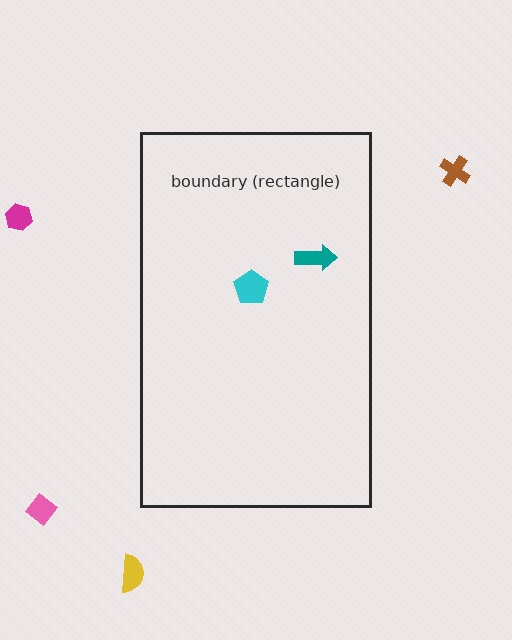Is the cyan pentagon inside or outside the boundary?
Inside.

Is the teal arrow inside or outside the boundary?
Inside.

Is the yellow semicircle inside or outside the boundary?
Outside.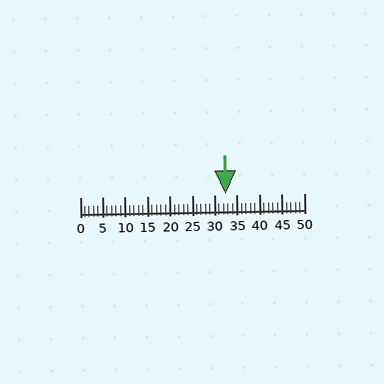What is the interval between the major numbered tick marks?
The major tick marks are spaced 5 units apart.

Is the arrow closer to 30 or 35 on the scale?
The arrow is closer to 35.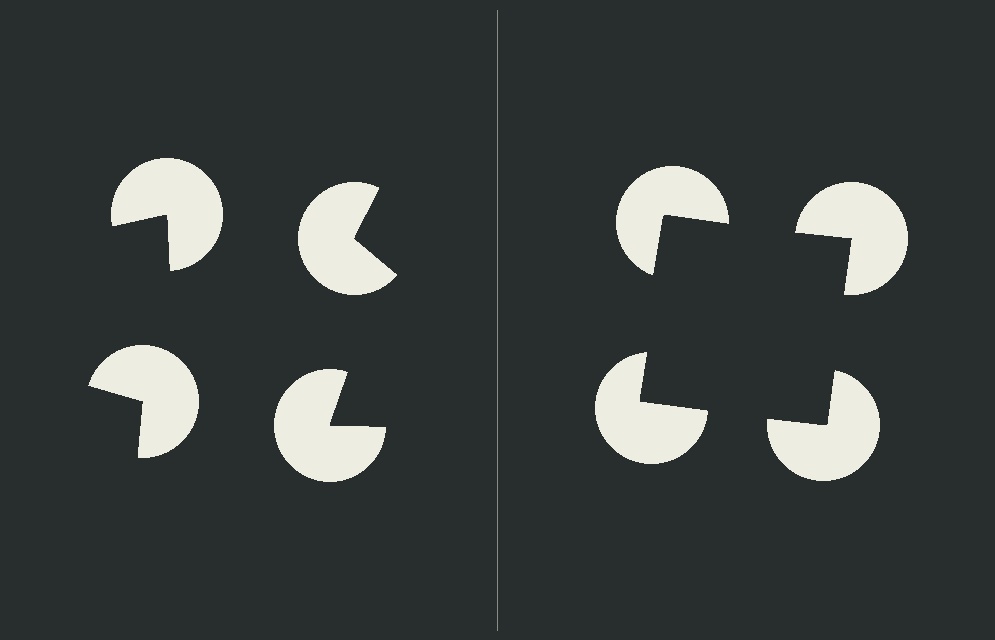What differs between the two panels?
The pac-man discs are positioned identically on both sides; only the wedge orientations differ. On the right they align to a square; on the left they are misaligned.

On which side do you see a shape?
An illusory square appears on the right side. On the left side the wedge cuts are rotated, so no coherent shape forms.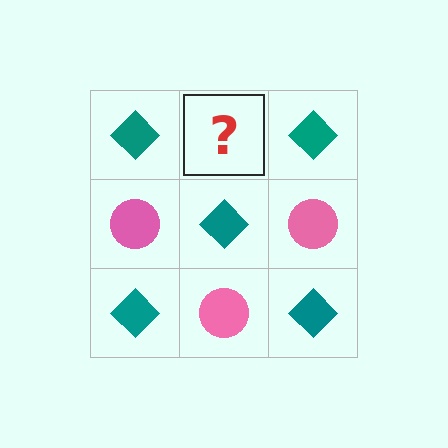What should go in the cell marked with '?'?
The missing cell should contain a pink circle.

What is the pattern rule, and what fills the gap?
The rule is that it alternates teal diamond and pink circle in a checkerboard pattern. The gap should be filled with a pink circle.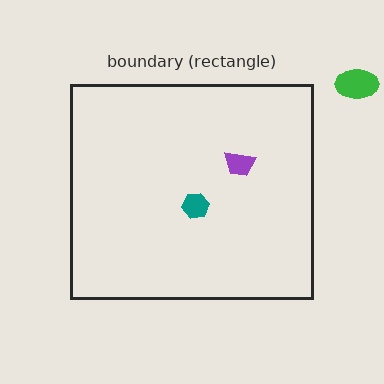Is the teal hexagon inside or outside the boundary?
Inside.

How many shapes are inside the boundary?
2 inside, 1 outside.